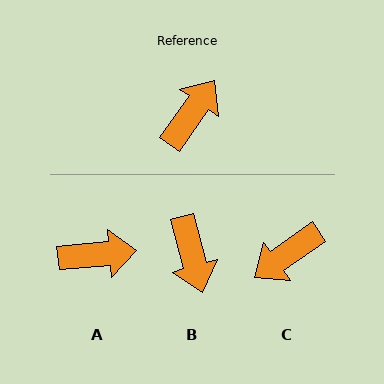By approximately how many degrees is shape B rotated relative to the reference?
Approximately 130 degrees clockwise.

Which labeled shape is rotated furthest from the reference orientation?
C, about 160 degrees away.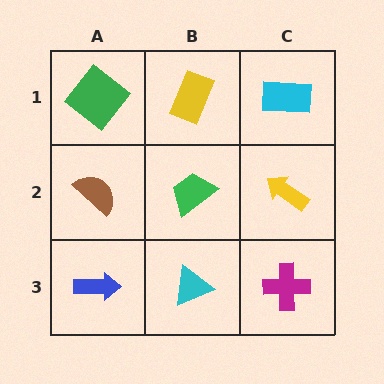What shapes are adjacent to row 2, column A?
A green diamond (row 1, column A), a blue arrow (row 3, column A), a green trapezoid (row 2, column B).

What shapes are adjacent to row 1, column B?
A green trapezoid (row 2, column B), a green diamond (row 1, column A), a cyan rectangle (row 1, column C).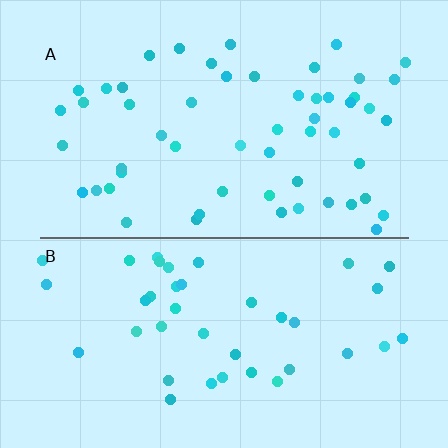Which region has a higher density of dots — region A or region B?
A (the top).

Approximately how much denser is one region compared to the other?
Approximately 1.4× — region A over region B.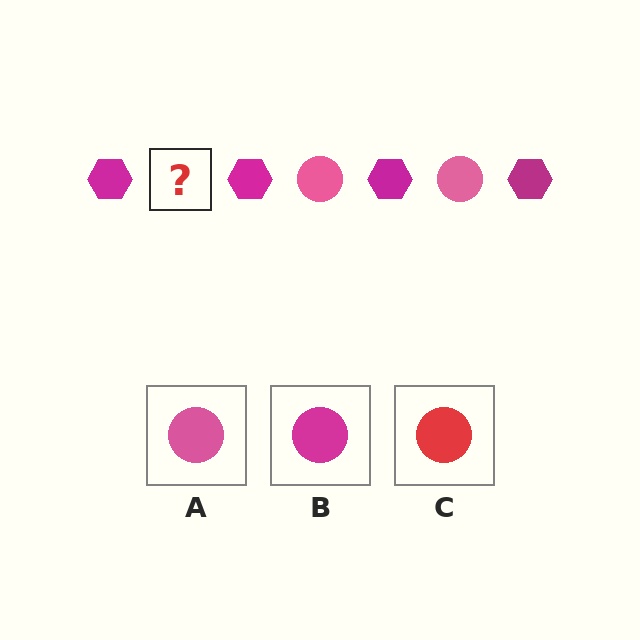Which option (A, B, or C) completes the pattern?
A.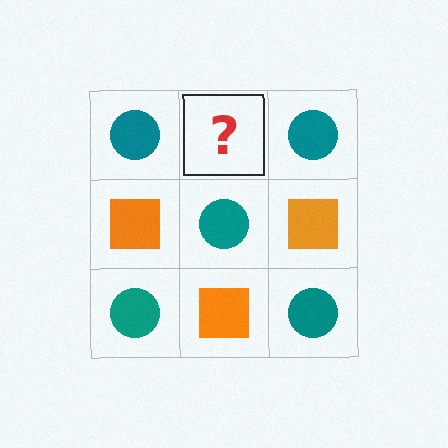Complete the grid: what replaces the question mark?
The question mark should be replaced with an orange square.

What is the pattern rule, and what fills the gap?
The rule is that it alternates teal circle and orange square in a checkerboard pattern. The gap should be filled with an orange square.